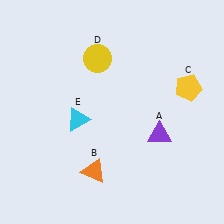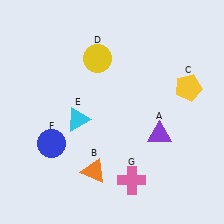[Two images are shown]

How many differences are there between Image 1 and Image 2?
There are 2 differences between the two images.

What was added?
A blue circle (F), a pink cross (G) were added in Image 2.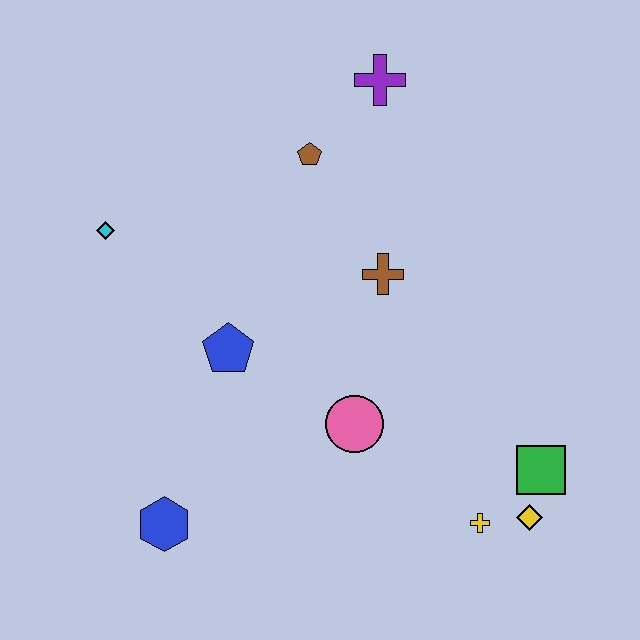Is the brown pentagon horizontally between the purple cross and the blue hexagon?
Yes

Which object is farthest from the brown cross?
The blue hexagon is farthest from the brown cross.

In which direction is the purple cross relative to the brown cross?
The purple cross is above the brown cross.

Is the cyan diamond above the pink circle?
Yes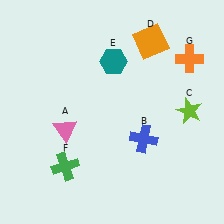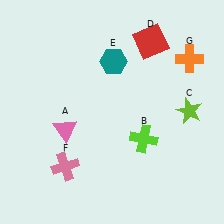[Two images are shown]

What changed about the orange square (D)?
In Image 1, D is orange. In Image 2, it changed to red.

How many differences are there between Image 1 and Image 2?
There are 3 differences between the two images.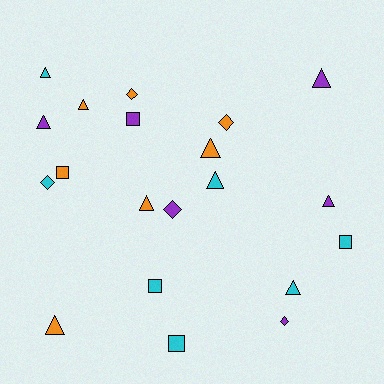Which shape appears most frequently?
Triangle, with 10 objects.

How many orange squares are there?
There is 1 orange square.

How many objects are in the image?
There are 20 objects.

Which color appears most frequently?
Cyan, with 7 objects.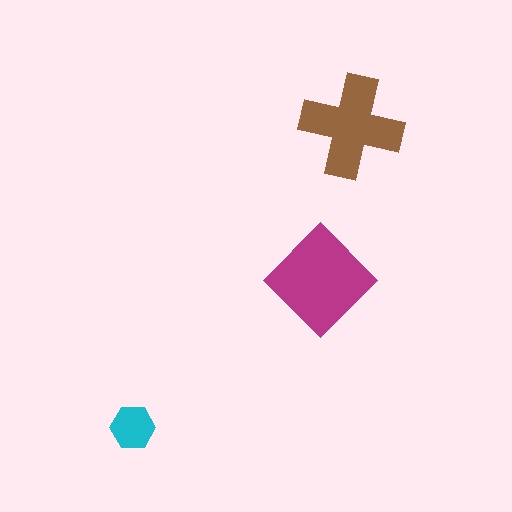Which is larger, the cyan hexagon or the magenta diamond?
The magenta diamond.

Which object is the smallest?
The cyan hexagon.